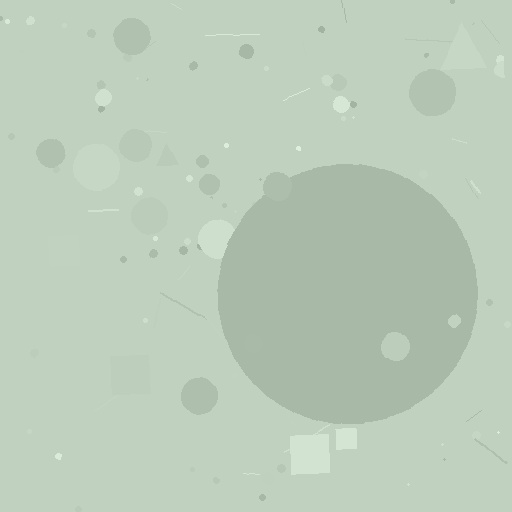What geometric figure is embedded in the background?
A circle is embedded in the background.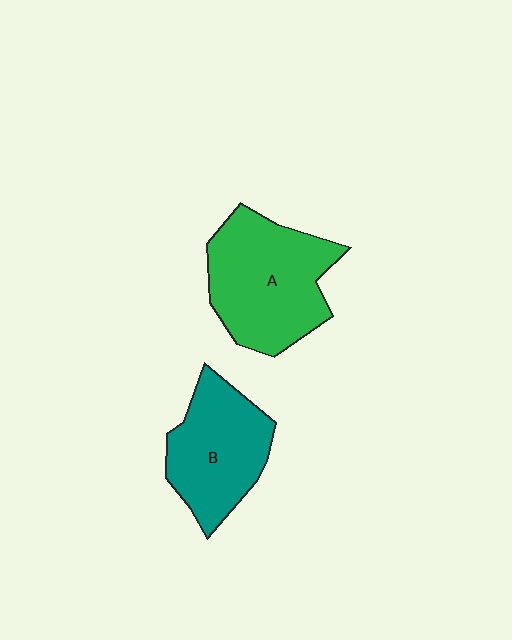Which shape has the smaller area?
Shape B (teal).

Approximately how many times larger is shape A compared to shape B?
Approximately 1.2 times.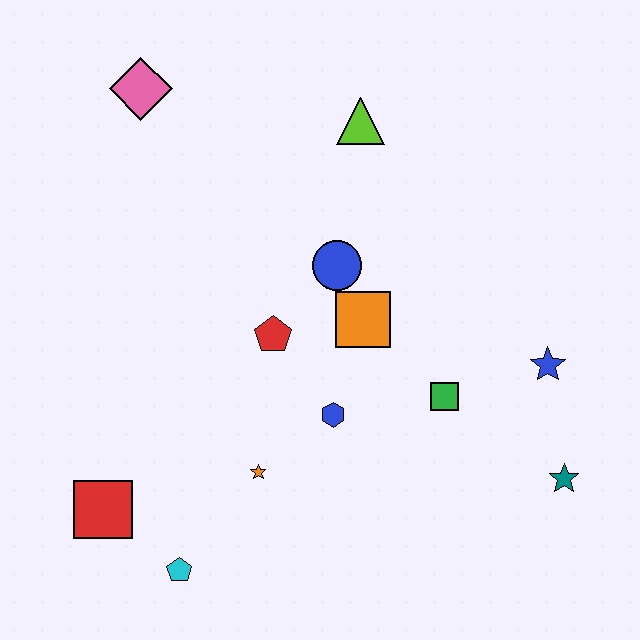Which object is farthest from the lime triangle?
The cyan pentagon is farthest from the lime triangle.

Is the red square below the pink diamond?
Yes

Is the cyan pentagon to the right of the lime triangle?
No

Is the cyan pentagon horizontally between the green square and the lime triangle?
No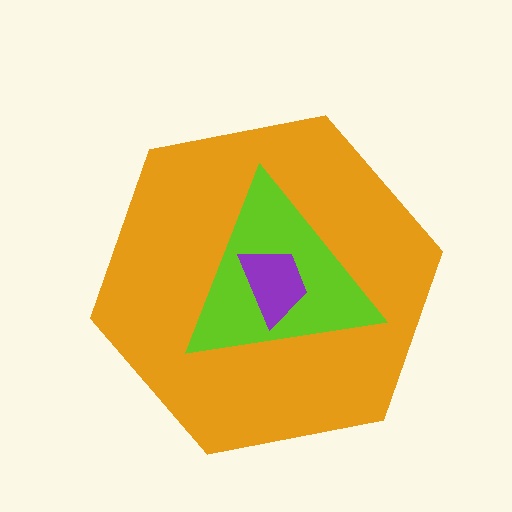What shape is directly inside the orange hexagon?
The lime triangle.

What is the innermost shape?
The purple trapezoid.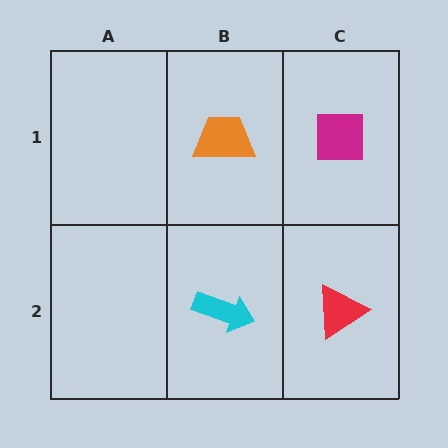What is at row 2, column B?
A cyan arrow.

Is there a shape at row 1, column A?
No, that cell is empty.